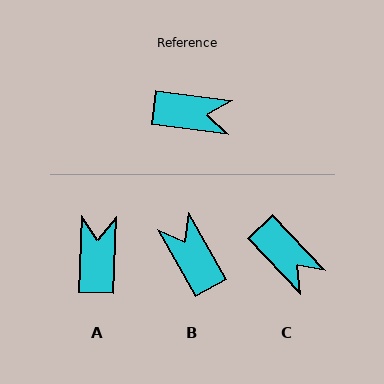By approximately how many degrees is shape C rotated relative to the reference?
Approximately 39 degrees clockwise.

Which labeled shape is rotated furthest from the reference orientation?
B, about 127 degrees away.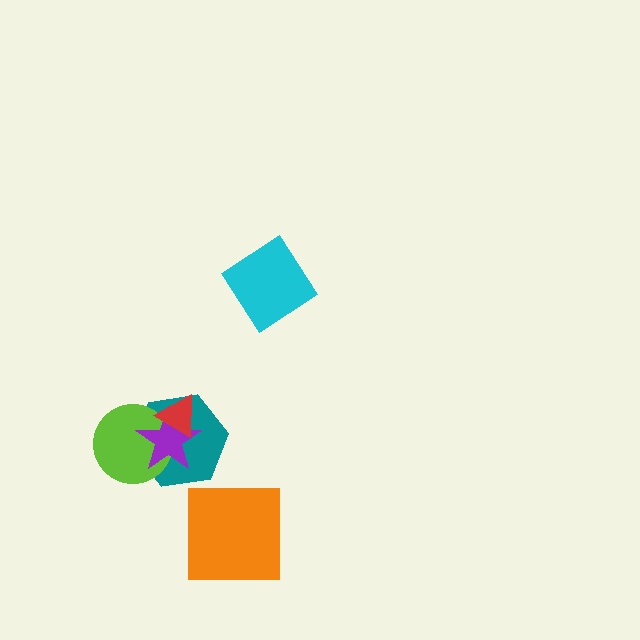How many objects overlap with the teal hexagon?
3 objects overlap with the teal hexagon.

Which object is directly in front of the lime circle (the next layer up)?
The purple star is directly in front of the lime circle.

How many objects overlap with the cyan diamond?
0 objects overlap with the cyan diamond.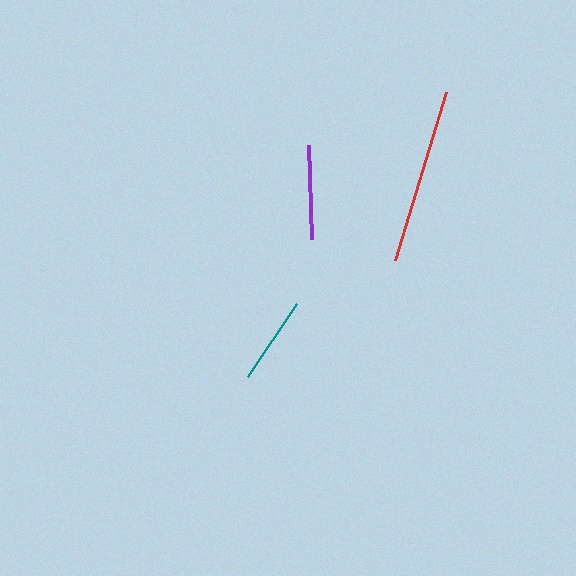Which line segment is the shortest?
The teal line is the shortest at approximately 88 pixels.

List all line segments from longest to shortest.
From longest to shortest: red, purple, teal.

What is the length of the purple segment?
The purple segment is approximately 95 pixels long.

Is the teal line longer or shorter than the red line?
The red line is longer than the teal line.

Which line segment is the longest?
The red line is the longest at approximately 176 pixels.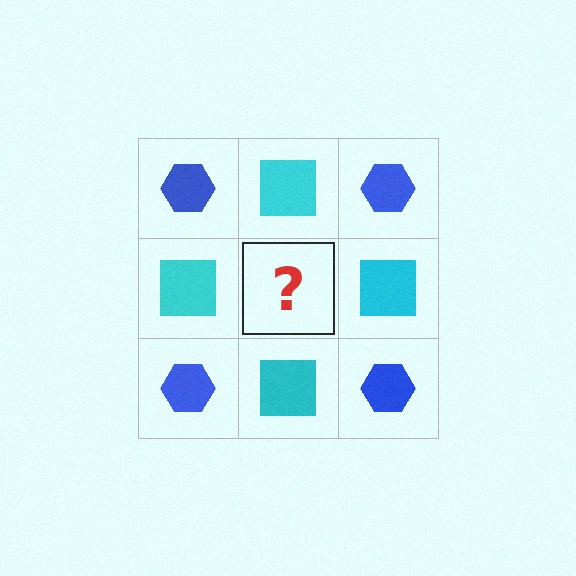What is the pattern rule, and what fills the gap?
The rule is that it alternates blue hexagon and cyan square in a checkerboard pattern. The gap should be filled with a blue hexagon.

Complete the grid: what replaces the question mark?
The question mark should be replaced with a blue hexagon.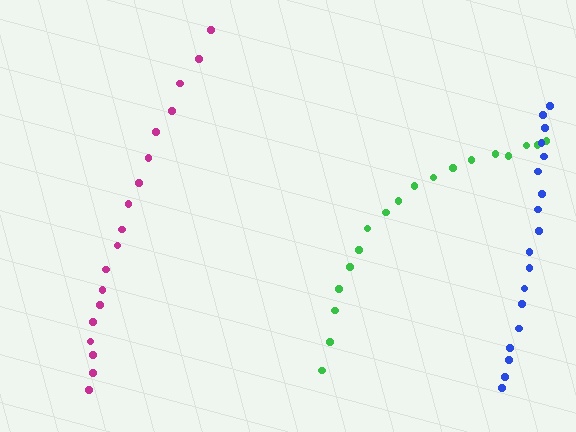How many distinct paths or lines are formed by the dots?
There are 3 distinct paths.